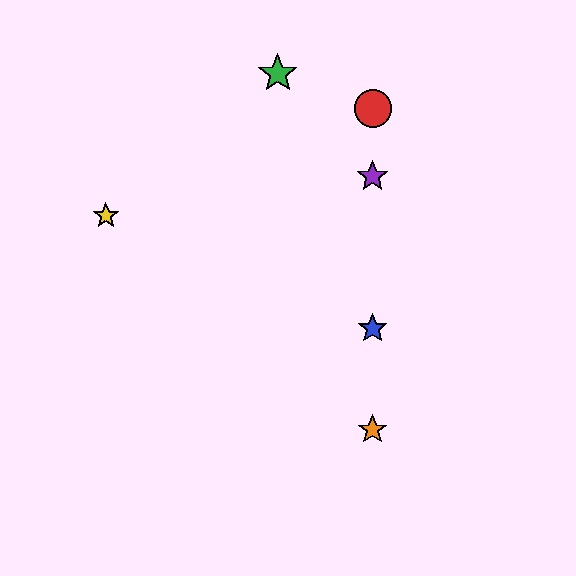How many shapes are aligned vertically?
4 shapes (the red circle, the blue star, the purple star, the orange star) are aligned vertically.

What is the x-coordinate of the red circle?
The red circle is at x≈373.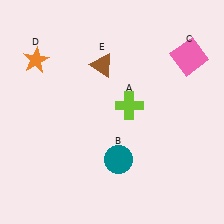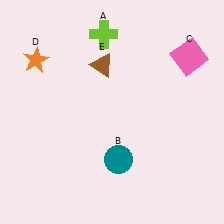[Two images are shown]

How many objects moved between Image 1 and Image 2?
1 object moved between the two images.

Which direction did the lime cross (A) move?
The lime cross (A) moved up.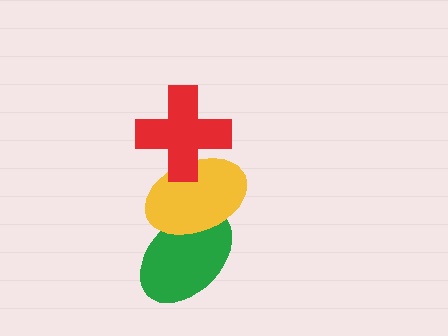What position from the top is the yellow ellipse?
The yellow ellipse is 2nd from the top.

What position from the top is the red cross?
The red cross is 1st from the top.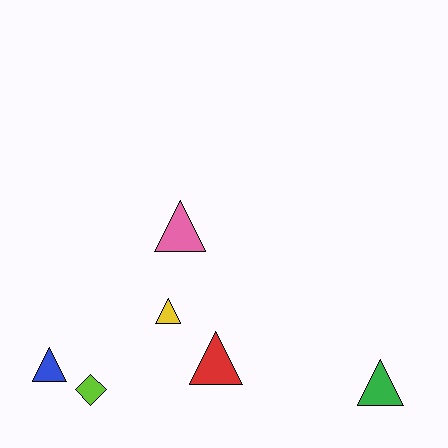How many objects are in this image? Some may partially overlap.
There are 6 objects.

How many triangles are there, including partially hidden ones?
There are 5 triangles.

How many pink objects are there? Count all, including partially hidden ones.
There is 1 pink object.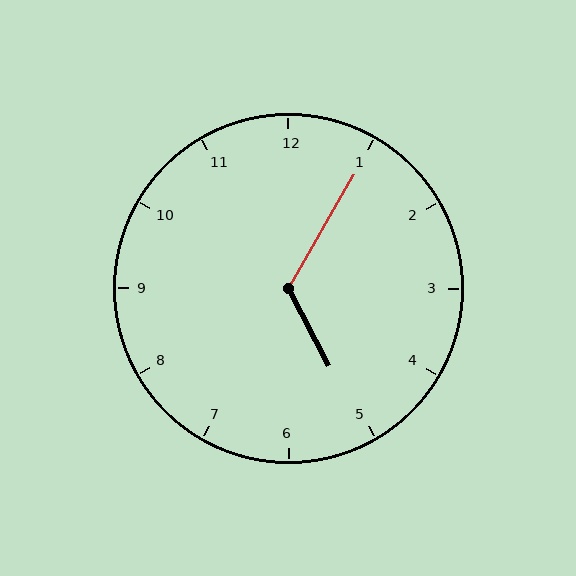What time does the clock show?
5:05.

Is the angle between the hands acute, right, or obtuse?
It is obtuse.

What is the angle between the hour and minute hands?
Approximately 122 degrees.